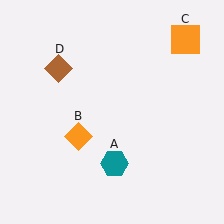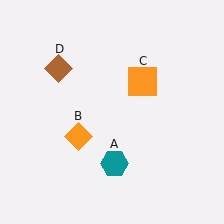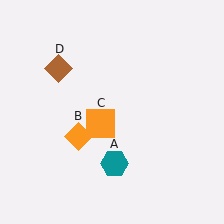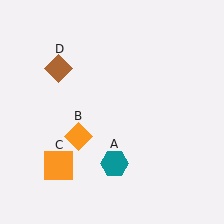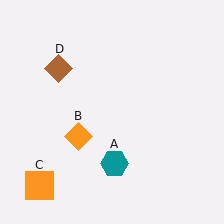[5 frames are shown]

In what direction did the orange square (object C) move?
The orange square (object C) moved down and to the left.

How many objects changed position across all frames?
1 object changed position: orange square (object C).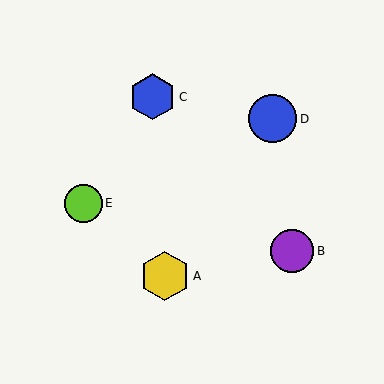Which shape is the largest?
The yellow hexagon (labeled A) is the largest.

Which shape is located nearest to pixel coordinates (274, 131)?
The blue circle (labeled D) at (273, 119) is nearest to that location.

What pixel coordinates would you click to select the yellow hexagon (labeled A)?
Click at (165, 276) to select the yellow hexagon A.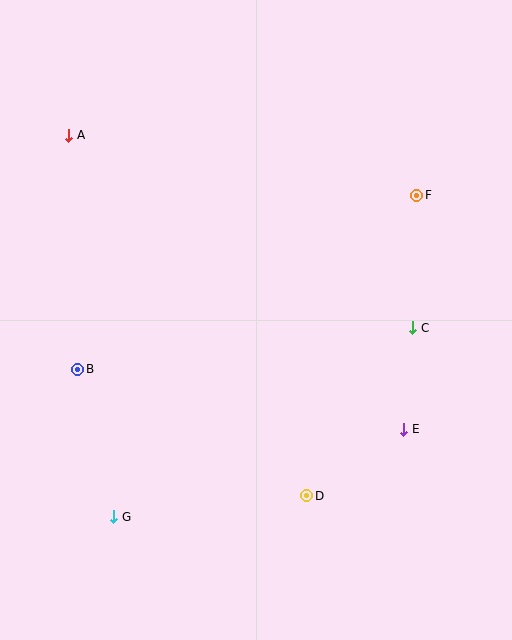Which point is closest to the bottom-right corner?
Point E is closest to the bottom-right corner.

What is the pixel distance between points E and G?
The distance between E and G is 303 pixels.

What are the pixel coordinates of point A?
Point A is at (69, 135).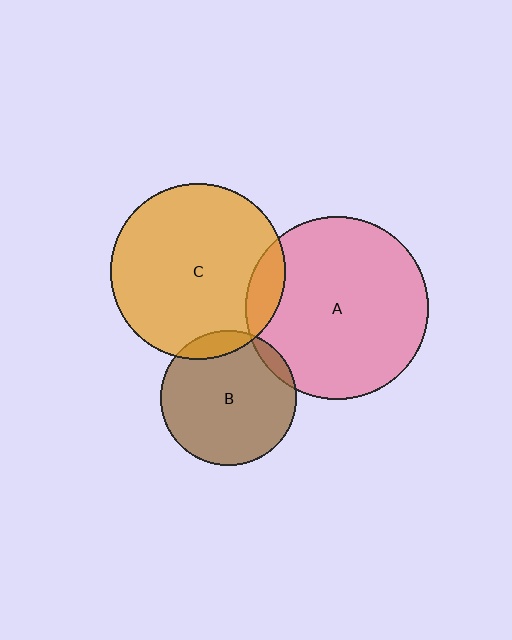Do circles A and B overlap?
Yes.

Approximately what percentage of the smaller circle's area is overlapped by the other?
Approximately 5%.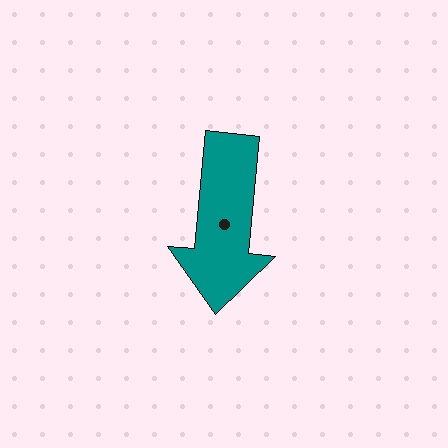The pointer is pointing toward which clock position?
Roughly 6 o'clock.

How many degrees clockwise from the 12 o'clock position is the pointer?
Approximately 185 degrees.